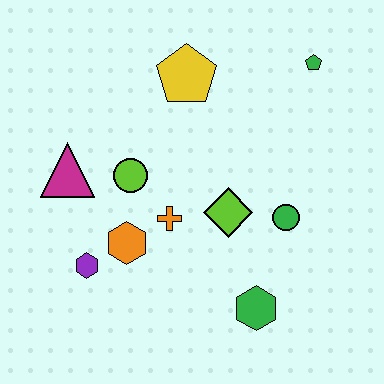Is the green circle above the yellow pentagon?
No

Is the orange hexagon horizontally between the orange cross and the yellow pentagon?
No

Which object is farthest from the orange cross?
The green pentagon is farthest from the orange cross.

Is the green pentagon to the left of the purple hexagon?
No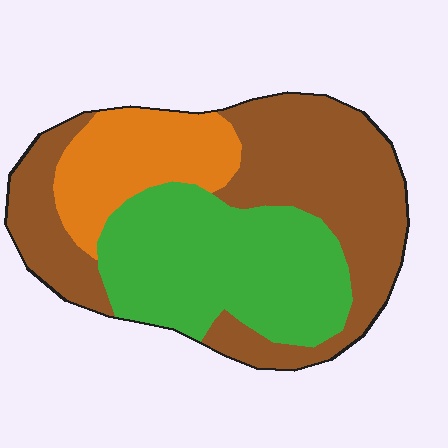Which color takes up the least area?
Orange, at roughly 20%.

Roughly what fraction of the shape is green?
Green covers 37% of the shape.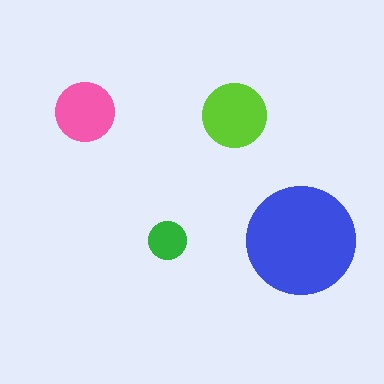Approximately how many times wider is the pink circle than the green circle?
About 1.5 times wider.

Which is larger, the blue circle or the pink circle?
The blue one.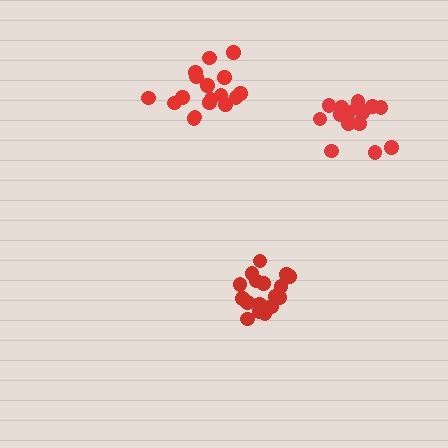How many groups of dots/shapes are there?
There are 3 groups.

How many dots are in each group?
Group 1: 17 dots, Group 2: 17 dots, Group 3: 15 dots (49 total).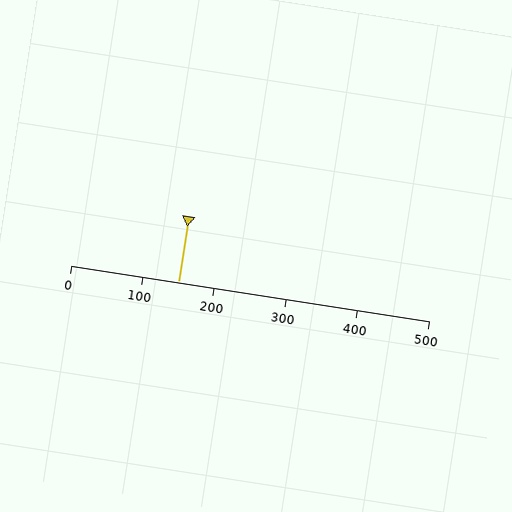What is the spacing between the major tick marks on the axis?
The major ticks are spaced 100 apart.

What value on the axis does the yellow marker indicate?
The marker indicates approximately 150.